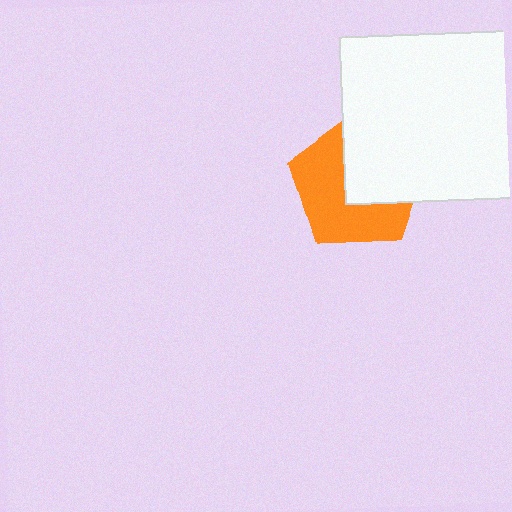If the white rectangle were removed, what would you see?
You would see the complete orange pentagon.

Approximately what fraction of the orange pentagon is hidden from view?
Roughly 45% of the orange pentagon is hidden behind the white rectangle.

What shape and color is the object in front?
The object in front is a white rectangle.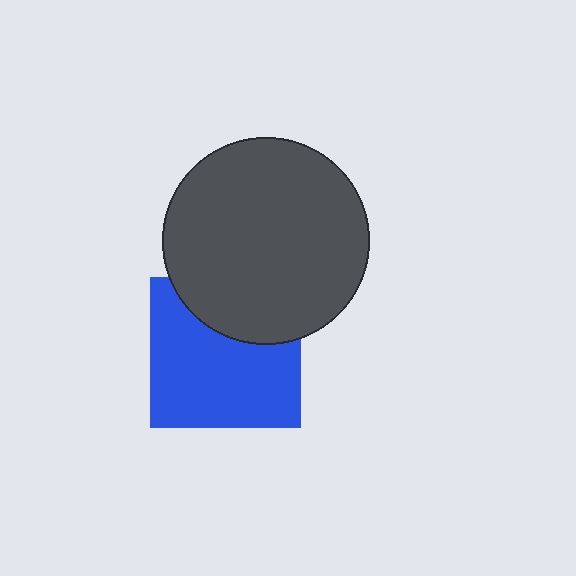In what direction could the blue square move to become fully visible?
The blue square could move down. That would shift it out from behind the dark gray circle entirely.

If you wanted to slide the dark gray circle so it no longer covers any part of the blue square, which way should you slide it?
Slide it up — that is the most direct way to separate the two shapes.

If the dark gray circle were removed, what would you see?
You would see the complete blue square.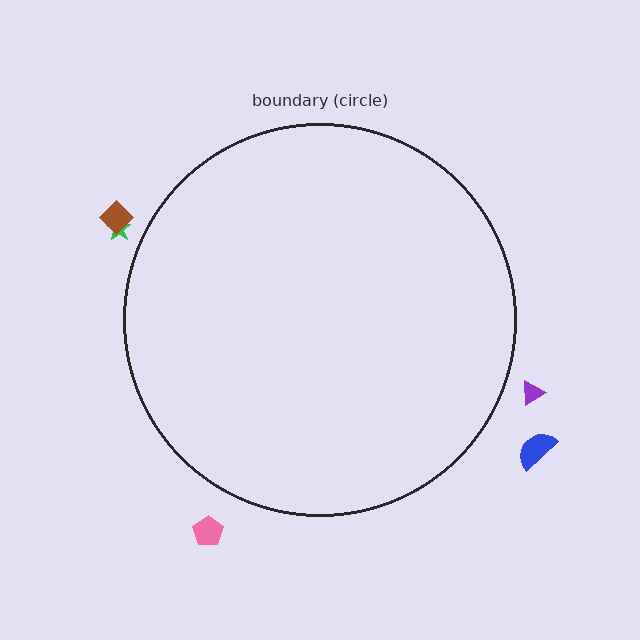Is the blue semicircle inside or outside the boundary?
Outside.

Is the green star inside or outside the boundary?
Outside.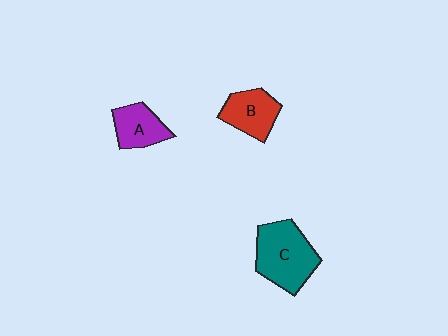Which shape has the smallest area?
Shape A (purple).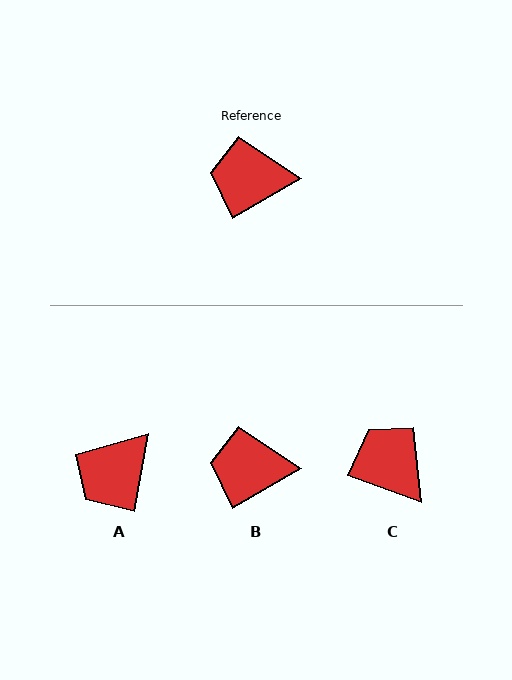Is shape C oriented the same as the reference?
No, it is off by about 51 degrees.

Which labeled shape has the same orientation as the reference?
B.